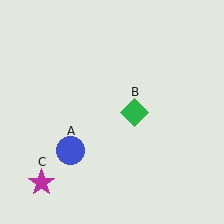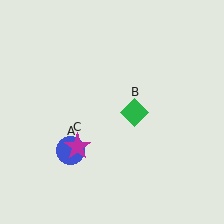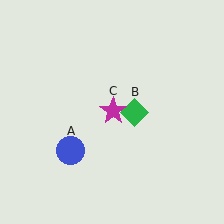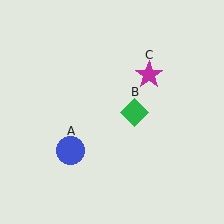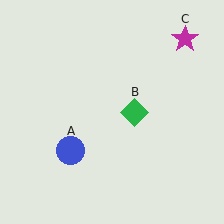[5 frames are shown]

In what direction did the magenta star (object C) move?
The magenta star (object C) moved up and to the right.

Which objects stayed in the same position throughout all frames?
Blue circle (object A) and green diamond (object B) remained stationary.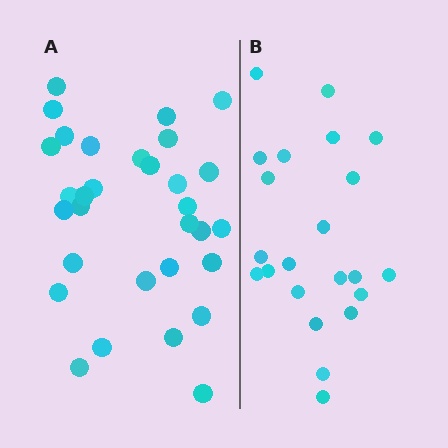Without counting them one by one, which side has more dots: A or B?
Region A (the left region) has more dots.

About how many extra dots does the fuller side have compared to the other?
Region A has roughly 8 or so more dots than region B.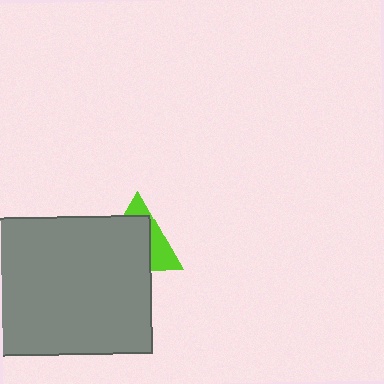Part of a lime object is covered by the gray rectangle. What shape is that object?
It is a triangle.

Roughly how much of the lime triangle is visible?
A small part of it is visible (roughly 36%).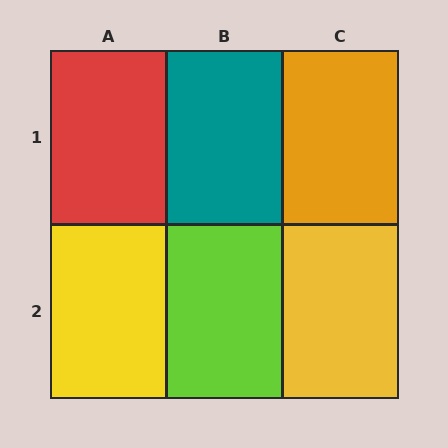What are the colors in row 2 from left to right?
Yellow, lime, yellow.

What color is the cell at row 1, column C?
Orange.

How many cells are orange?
1 cell is orange.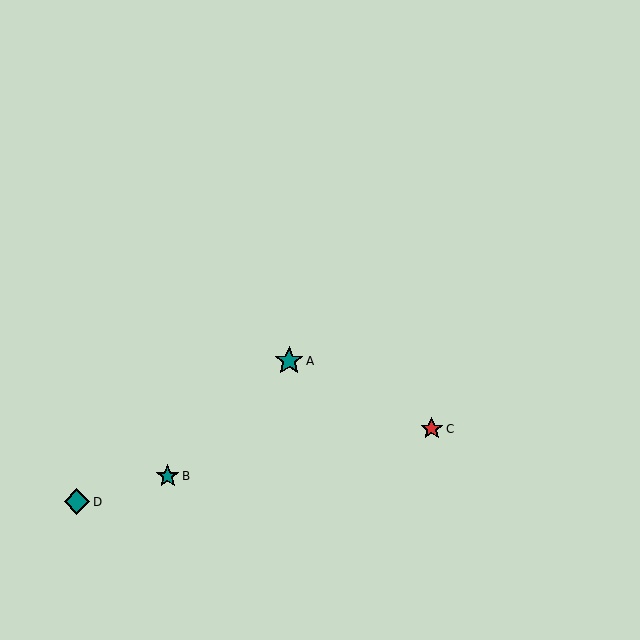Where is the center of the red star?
The center of the red star is at (432, 429).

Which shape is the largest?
The teal star (labeled A) is the largest.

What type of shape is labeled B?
Shape B is a teal star.